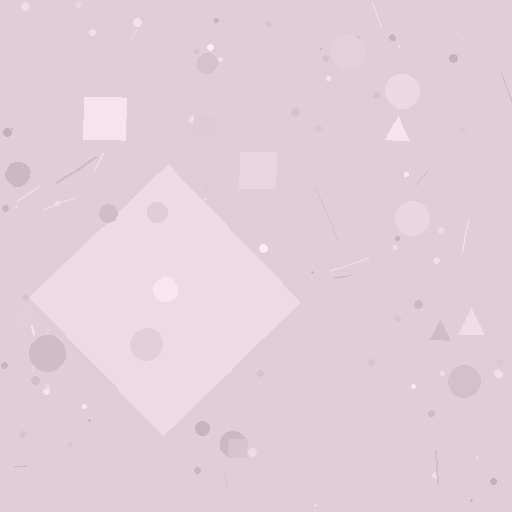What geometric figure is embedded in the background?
A diamond is embedded in the background.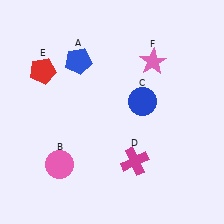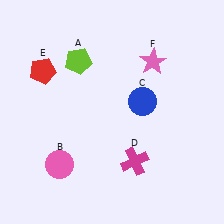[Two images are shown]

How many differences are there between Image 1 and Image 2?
There is 1 difference between the two images.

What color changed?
The pentagon (A) changed from blue in Image 1 to lime in Image 2.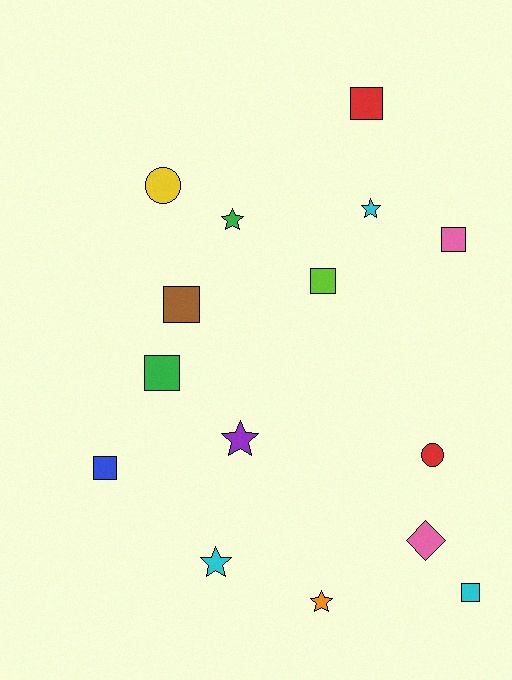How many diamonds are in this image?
There is 1 diamond.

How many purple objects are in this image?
There is 1 purple object.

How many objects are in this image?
There are 15 objects.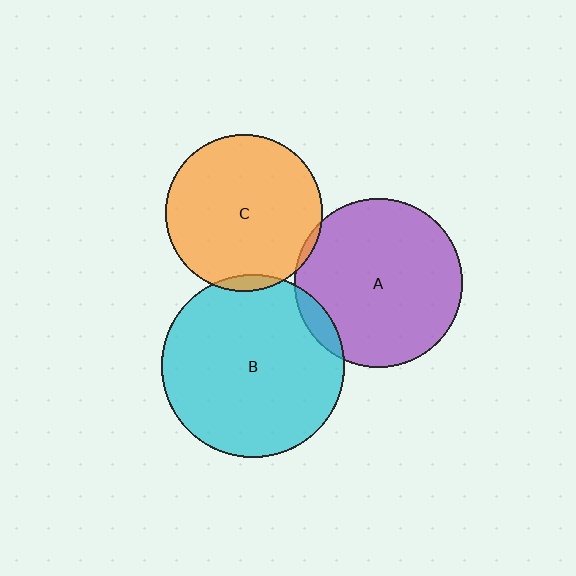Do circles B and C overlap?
Yes.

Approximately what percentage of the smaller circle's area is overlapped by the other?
Approximately 5%.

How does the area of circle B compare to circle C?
Approximately 1.3 times.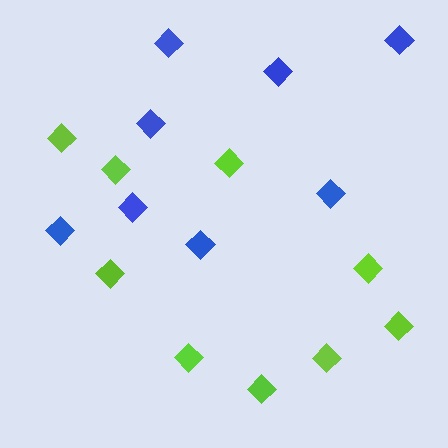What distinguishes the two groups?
There are 2 groups: one group of blue diamonds (8) and one group of lime diamonds (9).